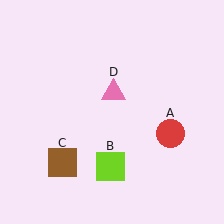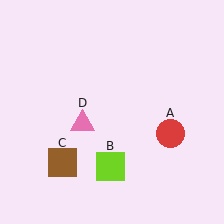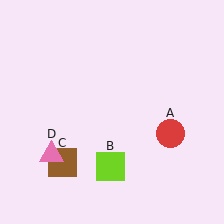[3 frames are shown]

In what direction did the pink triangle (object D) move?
The pink triangle (object D) moved down and to the left.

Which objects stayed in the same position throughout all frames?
Red circle (object A) and lime square (object B) and brown square (object C) remained stationary.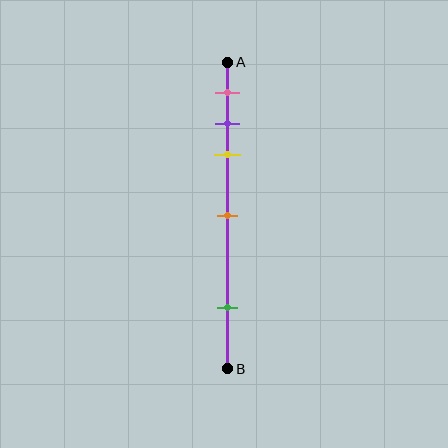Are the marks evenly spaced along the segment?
No, the marks are not evenly spaced.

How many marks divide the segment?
There are 5 marks dividing the segment.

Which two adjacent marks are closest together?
The purple and yellow marks are the closest adjacent pair.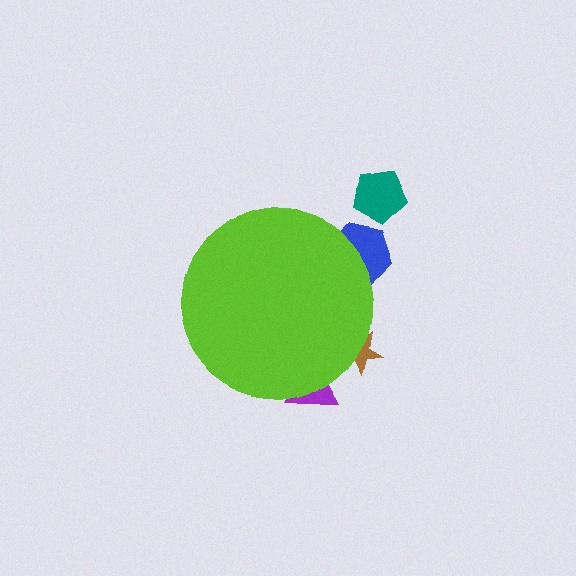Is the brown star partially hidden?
Yes, the brown star is partially hidden behind the lime circle.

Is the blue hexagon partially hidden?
Yes, the blue hexagon is partially hidden behind the lime circle.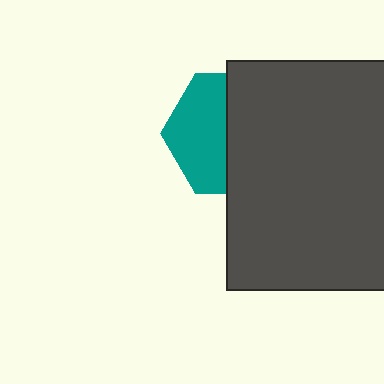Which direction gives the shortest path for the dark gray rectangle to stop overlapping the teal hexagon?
Moving right gives the shortest separation.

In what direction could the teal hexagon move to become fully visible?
The teal hexagon could move left. That would shift it out from behind the dark gray rectangle entirely.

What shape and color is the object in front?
The object in front is a dark gray rectangle.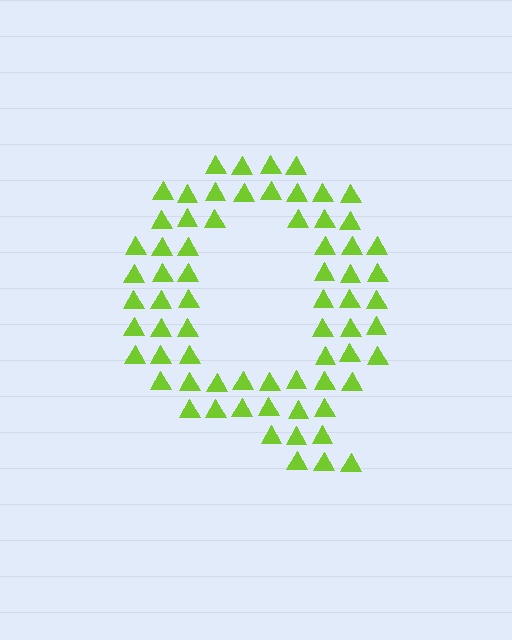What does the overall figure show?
The overall figure shows the letter Q.